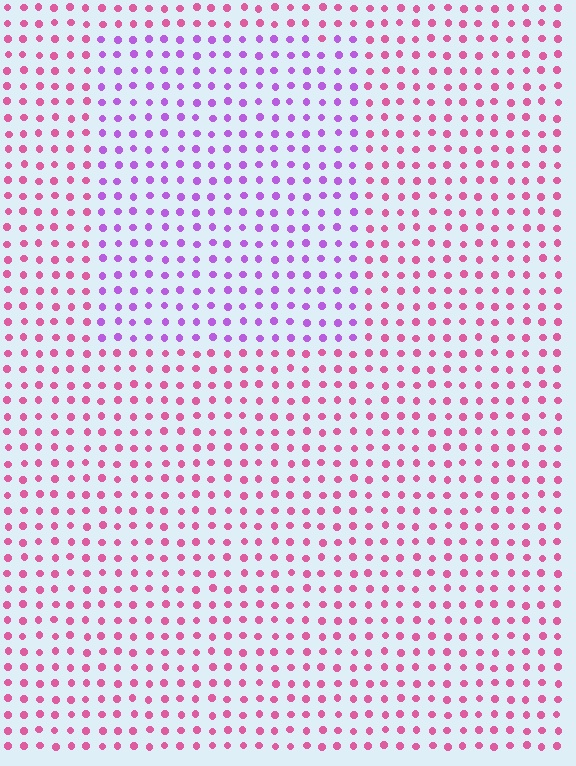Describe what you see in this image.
The image is filled with small pink elements in a uniform arrangement. A rectangle-shaped region is visible where the elements are tinted to a slightly different hue, forming a subtle color boundary.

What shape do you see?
I see a rectangle.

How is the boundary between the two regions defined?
The boundary is defined purely by a slight shift in hue (about 45 degrees). Spacing, size, and orientation are identical on both sides.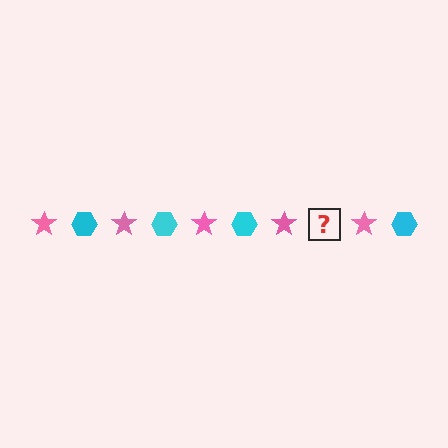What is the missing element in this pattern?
The missing element is a cyan hexagon.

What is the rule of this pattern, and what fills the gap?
The rule is that the pattern alternates between pink star and cyan hexagon. The gap should be filled with a cyan hexagon.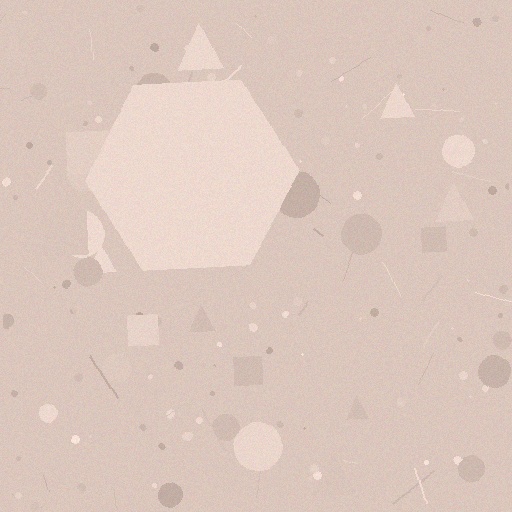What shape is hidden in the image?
A hexagon is hidden in the image.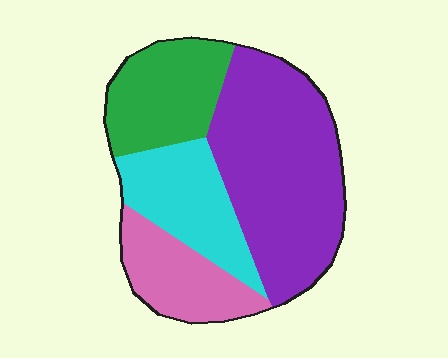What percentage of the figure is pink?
Pink covers 16% of the figure.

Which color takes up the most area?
Purple, at roughly 45%.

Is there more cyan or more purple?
Purple.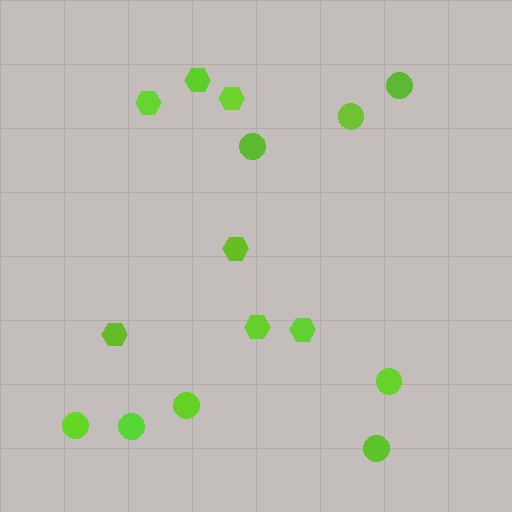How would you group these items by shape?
There are 2 groups: one group of circles (8) and one group of hexagons (7).